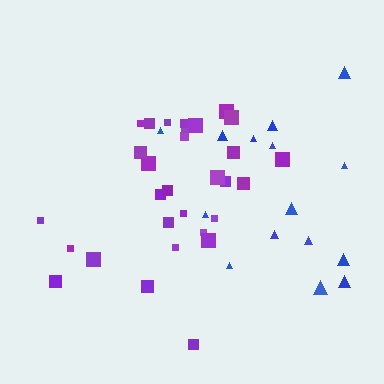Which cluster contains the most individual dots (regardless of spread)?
Purple (30).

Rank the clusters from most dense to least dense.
purple, blue.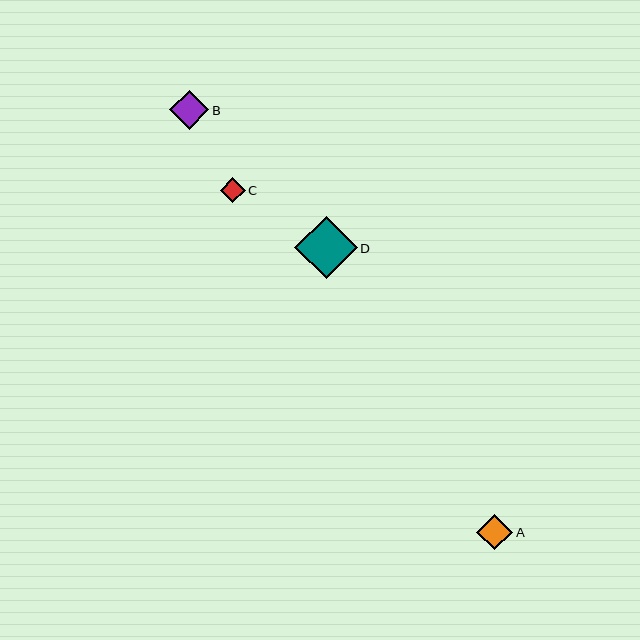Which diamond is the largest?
Diamond D is the largest with a size of approximately 63 pixels.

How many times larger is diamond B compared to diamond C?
Diamond B is approximately 1.6 times the size of diamond C.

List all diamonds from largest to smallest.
From largest to smallest: D, B, A, C.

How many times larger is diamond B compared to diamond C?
Diamond B is approximately 1.6 times the size of diamond C.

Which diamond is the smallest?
Diamond C is the smallest with a size of approximately 25 pixels.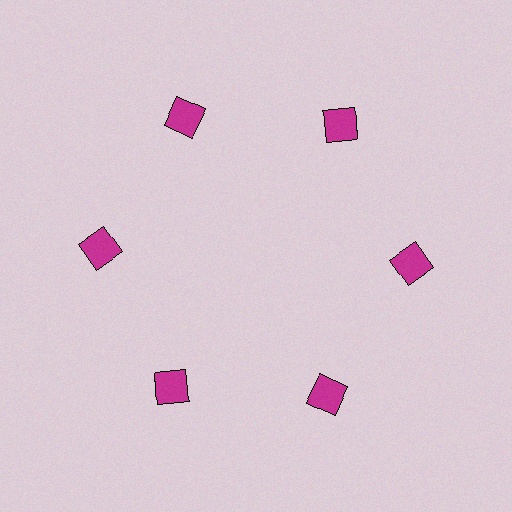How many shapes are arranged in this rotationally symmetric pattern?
There are 6 shapes, arranged in 6 groups of 1.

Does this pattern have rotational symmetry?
Yes, this pattern has 6-fold rotational symmetry. It looks the same after rotating 60 degrees around the center.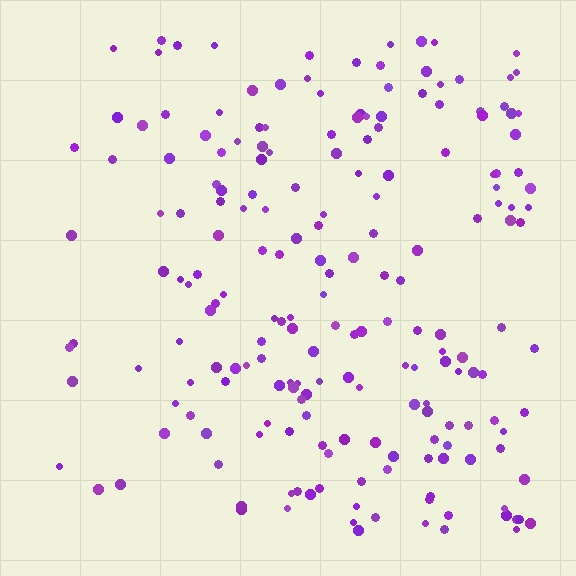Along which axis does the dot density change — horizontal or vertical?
Horizontal.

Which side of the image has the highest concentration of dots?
The right.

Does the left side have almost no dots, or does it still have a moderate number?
Still a moderate number, just noticeably fewer than the right.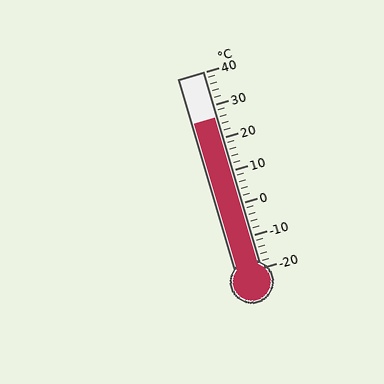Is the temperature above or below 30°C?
The temperature is below 30°C.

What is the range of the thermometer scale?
The thermometer scale ranges from -20°C to 40°C.